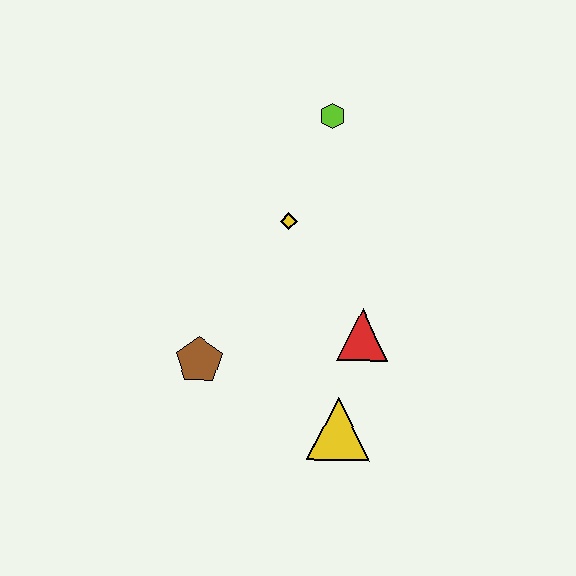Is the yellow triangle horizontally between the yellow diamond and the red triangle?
Yes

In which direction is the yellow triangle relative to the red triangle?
The yellow triangle is below the red triangle.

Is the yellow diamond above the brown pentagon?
Yes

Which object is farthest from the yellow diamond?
The yellow triangle is farthest from the yellow diamond.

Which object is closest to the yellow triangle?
The red triangle is closest to the yellow triangle.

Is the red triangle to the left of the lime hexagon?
No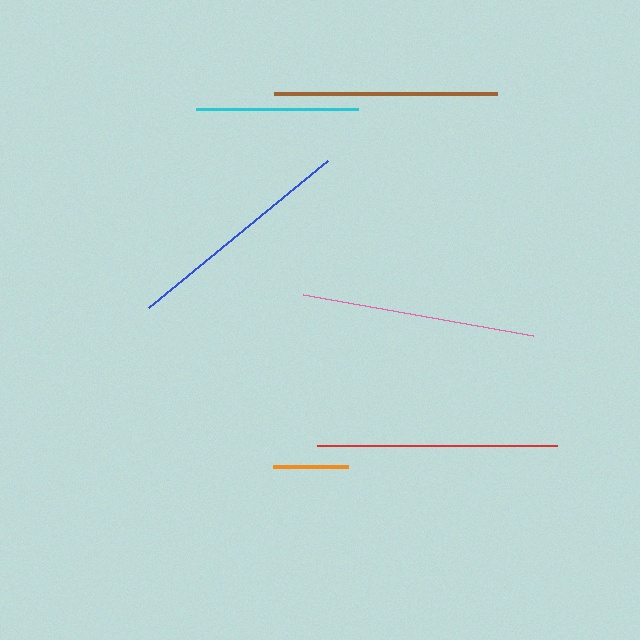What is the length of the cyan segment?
The cyan segment is approximately 162 pixels long.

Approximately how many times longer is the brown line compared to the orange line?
The brown line is approximately 3.0 times the length of the orange line.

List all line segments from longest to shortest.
From longest to shortest: red, pink, blue, brown, cyan, orange.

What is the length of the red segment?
The red segment is approximately 240 pixels long.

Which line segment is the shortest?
The orange line is the shortest at approximately 75 pixels.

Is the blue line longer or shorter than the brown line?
The blue line is longer than the brown line.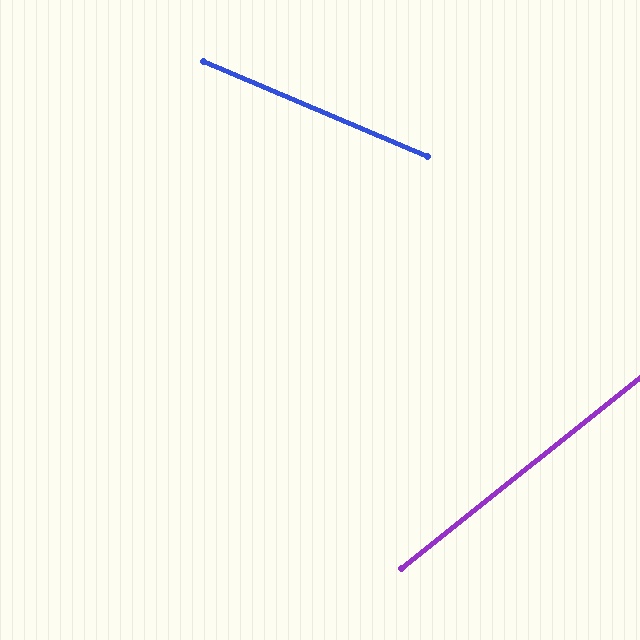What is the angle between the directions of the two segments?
Approximately 62 degrees.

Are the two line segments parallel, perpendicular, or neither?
Neither parallel nor perpendicular — they differ by about 62°.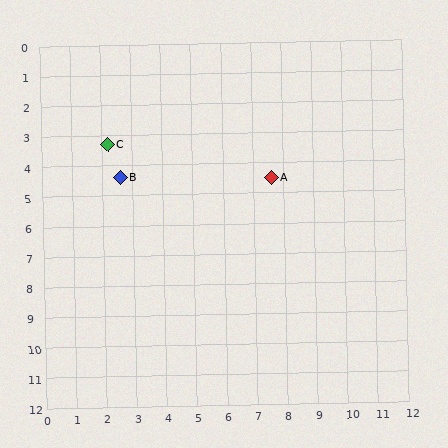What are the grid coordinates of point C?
Point C is at approximately (2.2, 3.3).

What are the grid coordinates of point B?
Point B is at approximately (2.6, 4.4).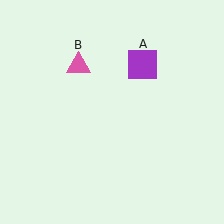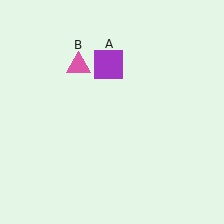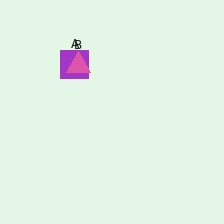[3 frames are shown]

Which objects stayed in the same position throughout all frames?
Pink triangle (object B) remained stationary.